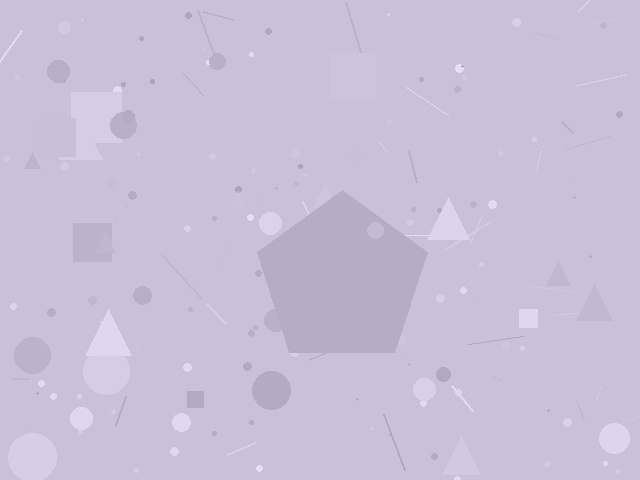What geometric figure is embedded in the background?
A pentagon is embedded in the background.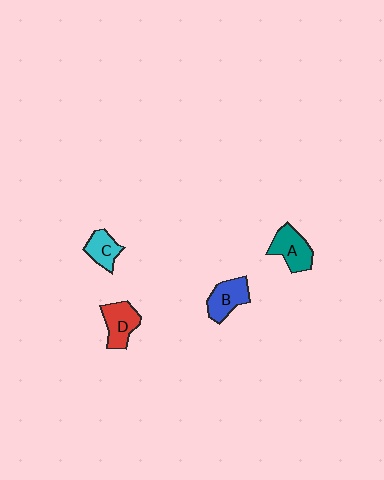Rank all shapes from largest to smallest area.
From largest to smallest: A (teal), D (red), B (blue), C (cyan).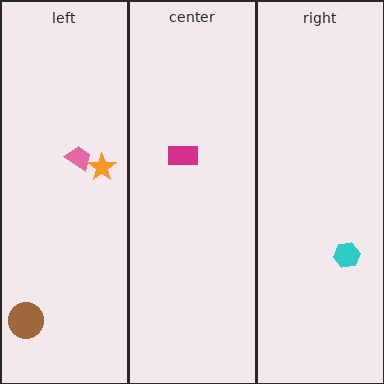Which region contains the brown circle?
The left region.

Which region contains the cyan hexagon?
The right region.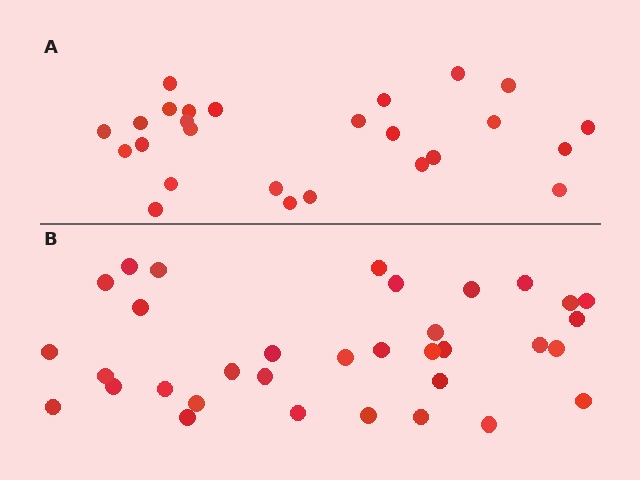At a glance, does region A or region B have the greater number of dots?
Region B (the bottom region) has more dots.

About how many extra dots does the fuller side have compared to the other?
Region B has roughly 8 or so more dots than region A.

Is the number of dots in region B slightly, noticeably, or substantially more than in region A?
Region B has noticeably more, but not dramatically so. The ratio is roughly 1.3 to 1.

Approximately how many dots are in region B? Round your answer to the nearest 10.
About 30 dots. (The exact count is 34, which rounds to 30.)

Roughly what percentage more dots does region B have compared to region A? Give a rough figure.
About 30% more.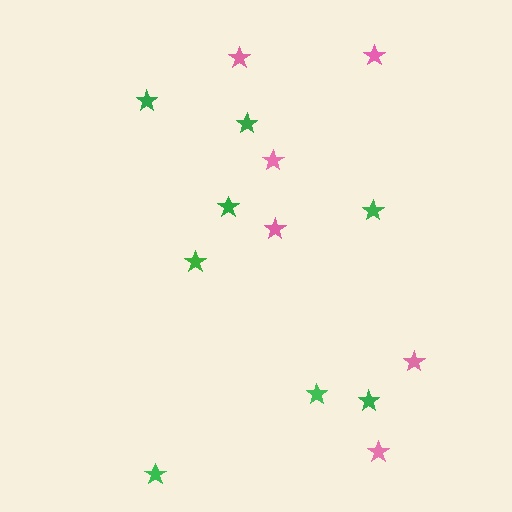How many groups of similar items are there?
There are 2 groups: one group of green stars (8) and one group of pink stars (6).